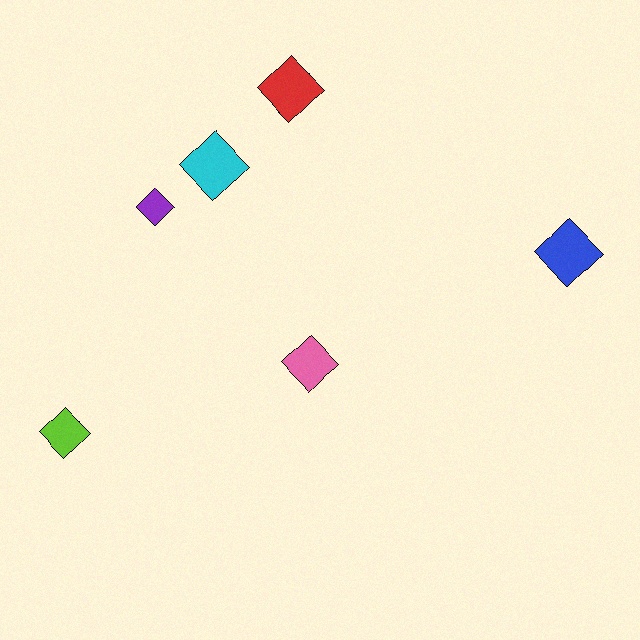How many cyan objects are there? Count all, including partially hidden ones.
There is 1 cyan object.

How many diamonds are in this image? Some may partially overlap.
There are 6 diamonds.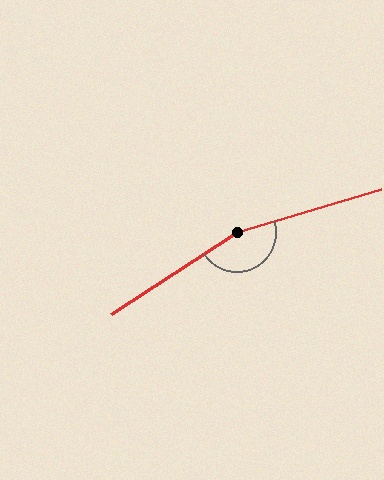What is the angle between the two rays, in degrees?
Approximately 163 degrees.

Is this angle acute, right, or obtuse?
It is obtuse.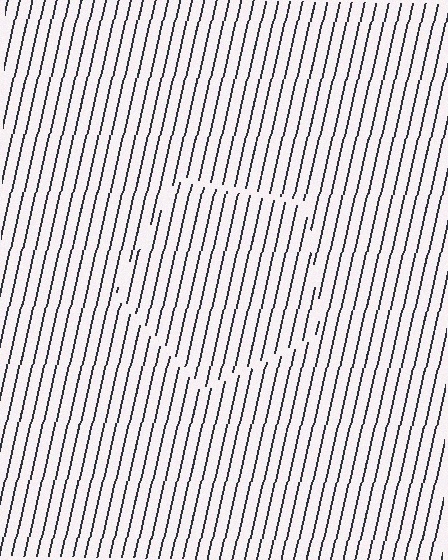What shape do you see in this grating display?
An illusory pentagon. The interior of the shape contains the same grating, shifted by half a period — the contour is defined by the phase discontinuity where line-ends from the inner and outer gratings abut.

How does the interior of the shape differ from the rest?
The interior of the shape contains the same grating, shifted by half a period — the contour is defined by the phase discontinuity where line-ends from the inner and outer gratings abut.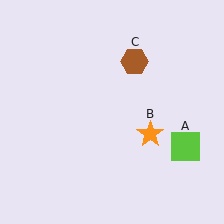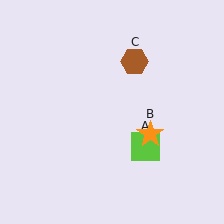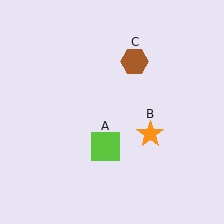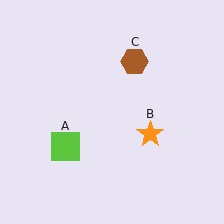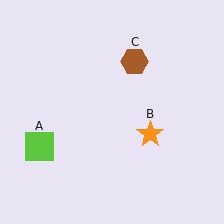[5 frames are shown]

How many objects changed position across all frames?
1 object changed position: lime square (object A).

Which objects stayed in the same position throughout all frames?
Orange star (object B) and brown hexagon (object C) remained stationary.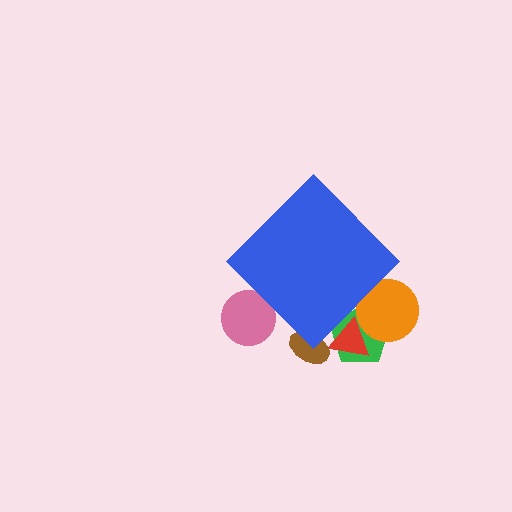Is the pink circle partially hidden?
Yes, the pink circle is partially hidden behind the blue diamond.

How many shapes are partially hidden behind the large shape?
5 shapes are partially hidden.